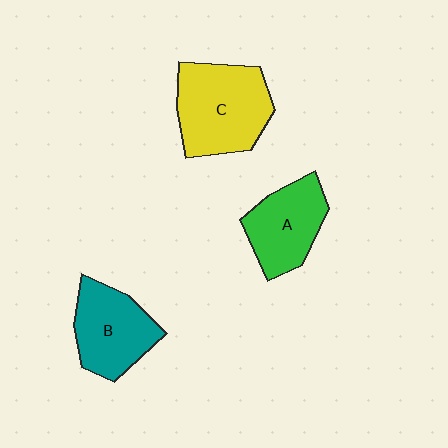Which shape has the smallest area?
Shape A (green).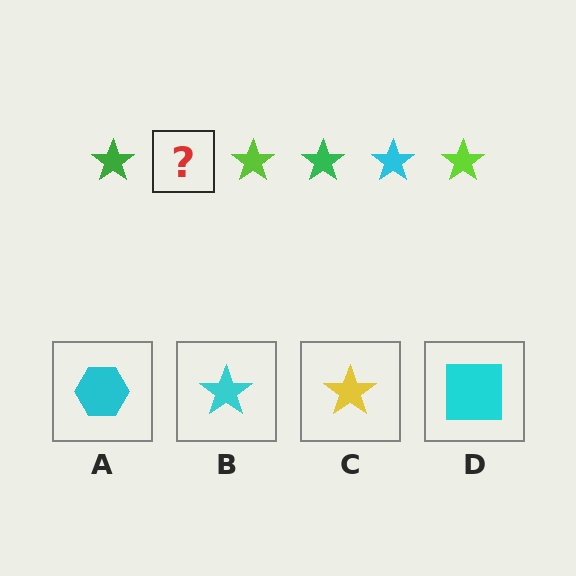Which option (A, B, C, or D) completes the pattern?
B.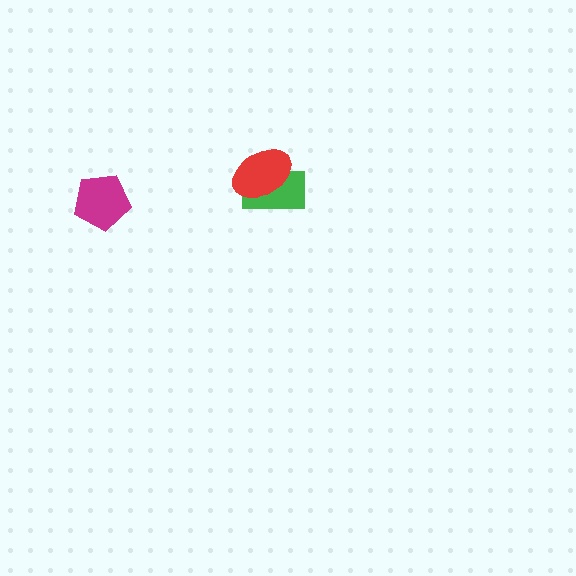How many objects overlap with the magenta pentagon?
0 objects overlap with the magenta pentagon.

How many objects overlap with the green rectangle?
1 object overlaps with the green rectangle.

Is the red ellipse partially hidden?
No, no other shape covers it.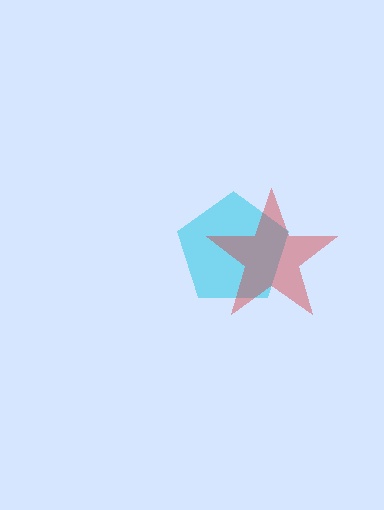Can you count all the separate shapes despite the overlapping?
Yes, there are 2 separate shapes.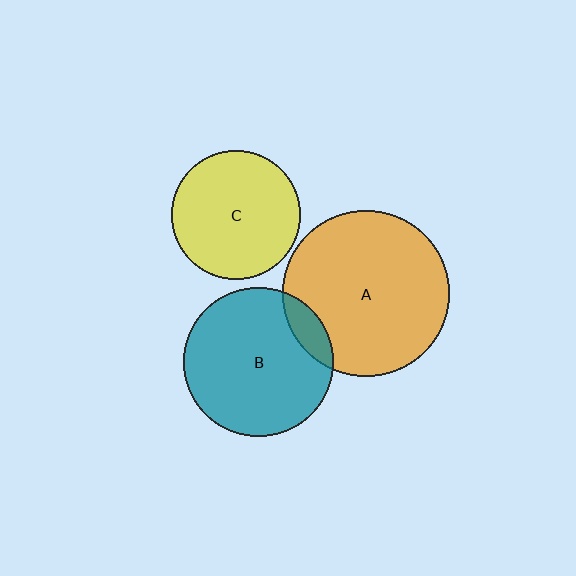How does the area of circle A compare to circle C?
Approximately 1.7 times.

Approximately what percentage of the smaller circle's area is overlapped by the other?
Approximately 10%.